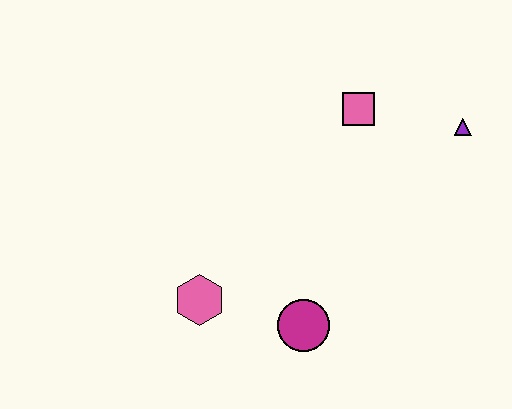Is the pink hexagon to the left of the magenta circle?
Yes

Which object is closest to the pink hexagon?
The magenta circle is closest to the pink hexagon.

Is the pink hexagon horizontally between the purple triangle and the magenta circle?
No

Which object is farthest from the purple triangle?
The pink hexagon is farthest from the purple triangle.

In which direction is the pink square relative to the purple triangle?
The pink square is to the left of the purple triangle.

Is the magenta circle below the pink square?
Yes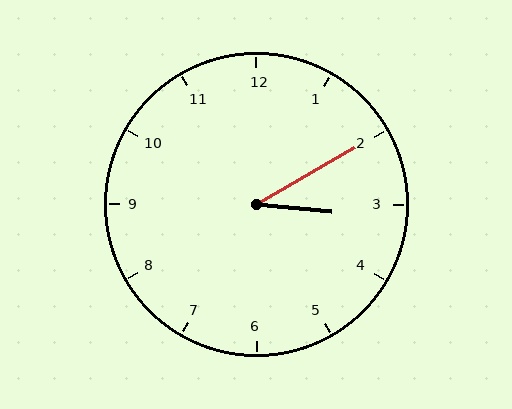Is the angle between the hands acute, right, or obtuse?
It is acute.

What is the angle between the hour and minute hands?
Approximately 35 degrees.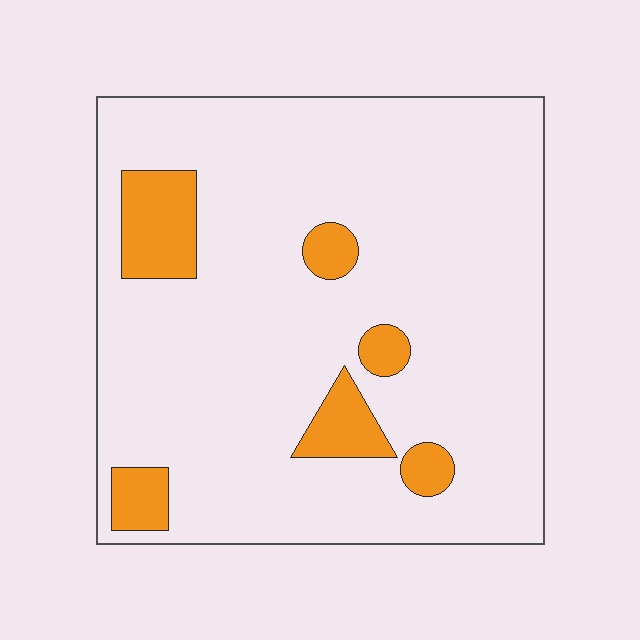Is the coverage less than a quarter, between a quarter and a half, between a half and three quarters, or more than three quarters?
Less than a quarter.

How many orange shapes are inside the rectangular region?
6.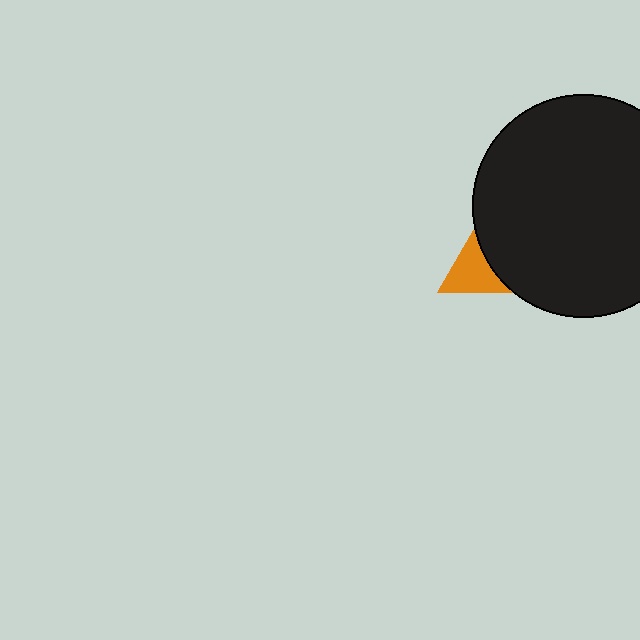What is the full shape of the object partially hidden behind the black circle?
The partially hidden object is an orange triangle.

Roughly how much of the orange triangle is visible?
A small part of it is visible (roughly 32%).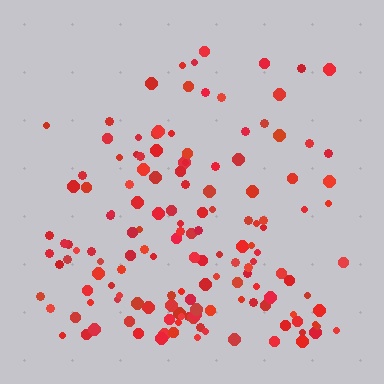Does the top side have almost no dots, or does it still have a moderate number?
Still a moderate number, just noticeably fewer than the bottom.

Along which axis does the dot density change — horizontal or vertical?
Vertical.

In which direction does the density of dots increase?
From top to bottom, with the bottom side densest.